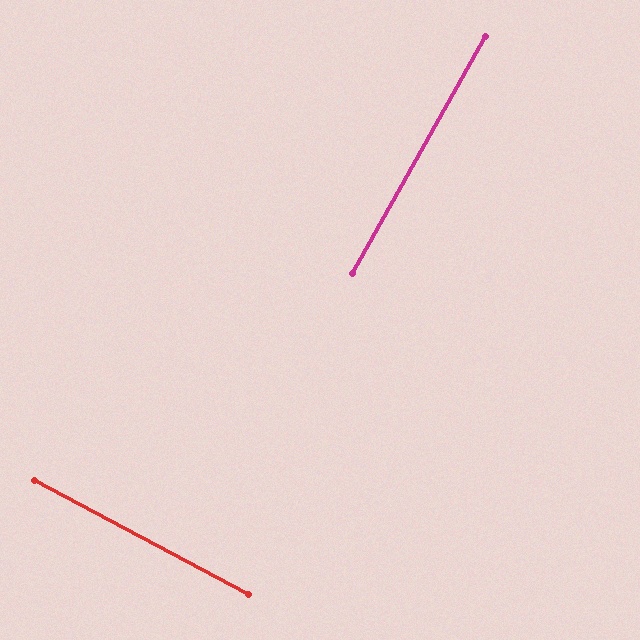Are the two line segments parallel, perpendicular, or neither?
Perpendicular — they meet at approximately 89°.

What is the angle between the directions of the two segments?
Approximately 89 degrees.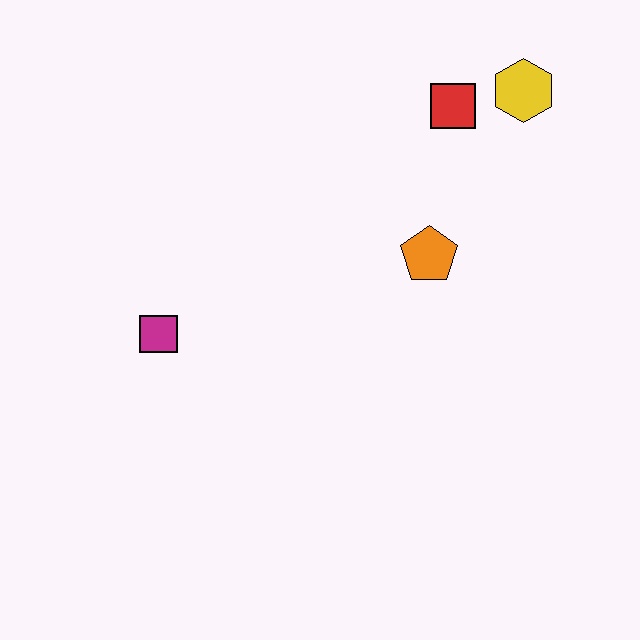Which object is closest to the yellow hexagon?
The red square is closest to the yellow hexagon.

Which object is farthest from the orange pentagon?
The magenta square is farthest from the orange pentagon.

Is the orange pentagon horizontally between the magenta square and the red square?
Yes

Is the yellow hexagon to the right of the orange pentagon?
Yes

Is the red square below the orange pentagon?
No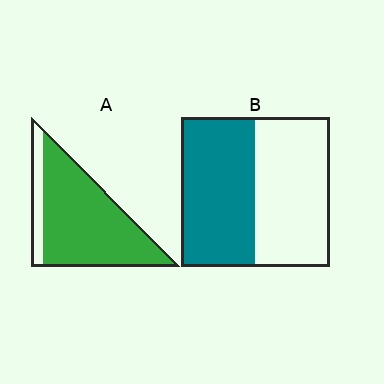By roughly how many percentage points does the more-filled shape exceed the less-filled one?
By roughly 35 percentage points (A over B).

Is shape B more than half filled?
Roughly half.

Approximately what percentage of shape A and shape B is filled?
A is approximately 85% and B is approximately 50%.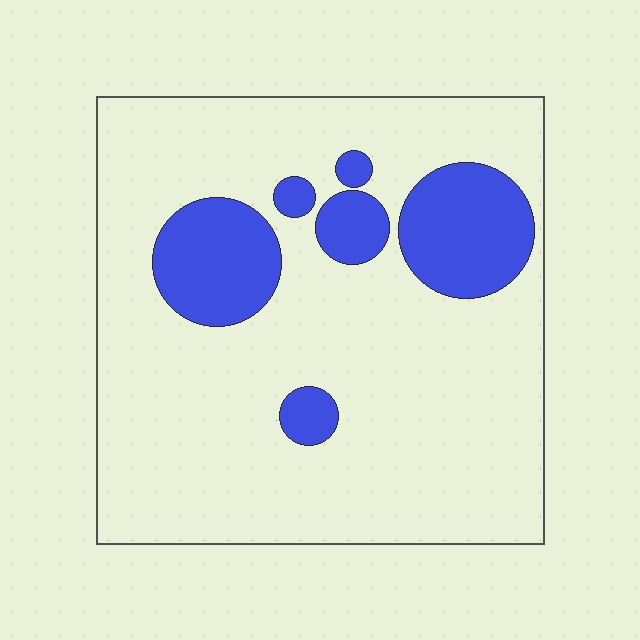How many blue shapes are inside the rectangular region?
6.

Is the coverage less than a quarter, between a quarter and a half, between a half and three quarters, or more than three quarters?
Less than a quarter.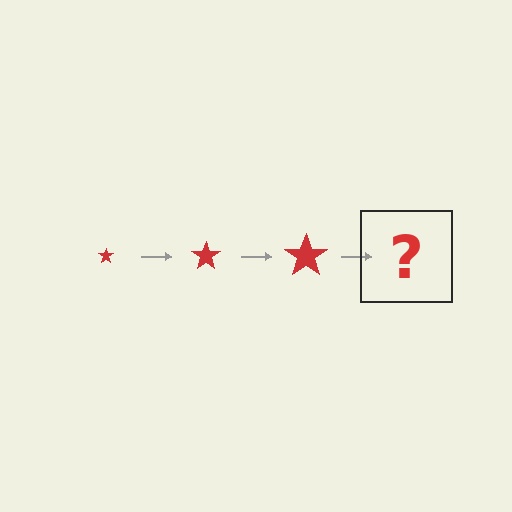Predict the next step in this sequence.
The next step is a red star, larger than the previous one.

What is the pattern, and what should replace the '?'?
The pattern is that the star gets progressively larger each step. The '?' should be a red star, larger than the previous one.